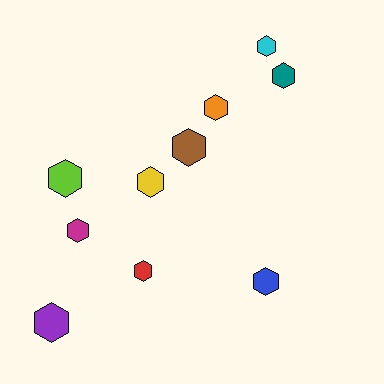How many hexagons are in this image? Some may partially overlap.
There are 10 hexagons.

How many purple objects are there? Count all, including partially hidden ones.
There is 1 purple object.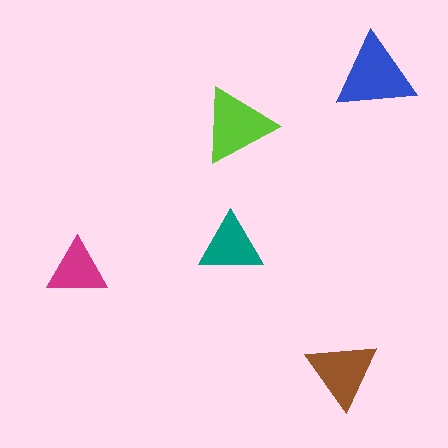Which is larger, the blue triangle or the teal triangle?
The blue one.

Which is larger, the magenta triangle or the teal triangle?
The teal one.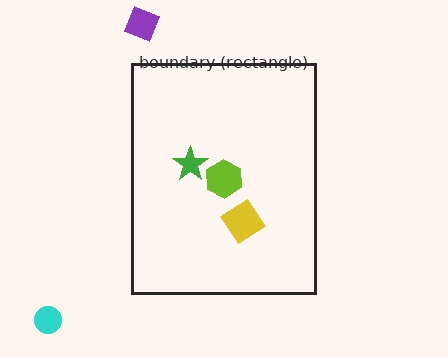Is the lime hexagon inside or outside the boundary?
Inside.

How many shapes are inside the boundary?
3 inside, 2 outside.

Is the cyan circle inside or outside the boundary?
Outside.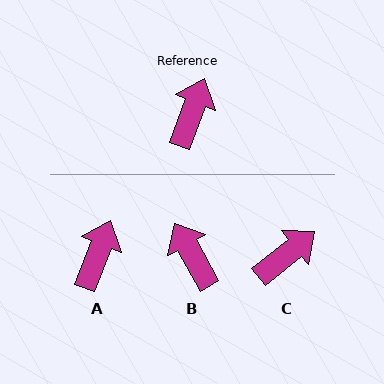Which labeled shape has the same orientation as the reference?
A.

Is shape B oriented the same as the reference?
No, it is off by about 50 degrees.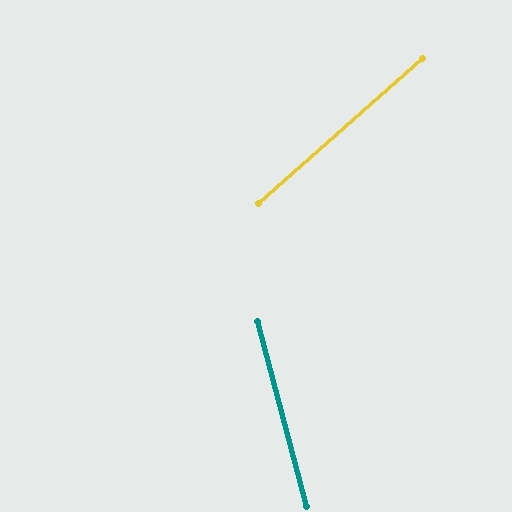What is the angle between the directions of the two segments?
Approximately 63 degrees.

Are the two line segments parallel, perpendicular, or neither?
Neither parallel nor perpendicular — they differ by about 63°.